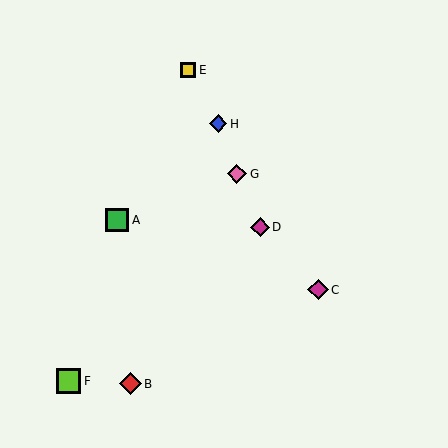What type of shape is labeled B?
Shape B is a red diamond.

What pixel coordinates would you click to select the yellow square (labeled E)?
Click at (188, 70) to select the yellow square E.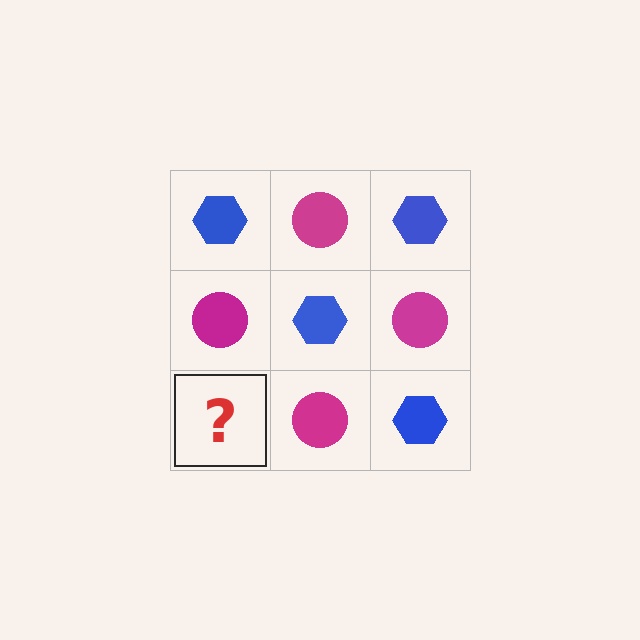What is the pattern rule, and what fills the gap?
The rule is that it alternates blue hexagon and magenta circle in a checkerboard pattern. The gap should be filled with a blue hexagon.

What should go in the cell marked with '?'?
The missing cell should contain a blue hexagon.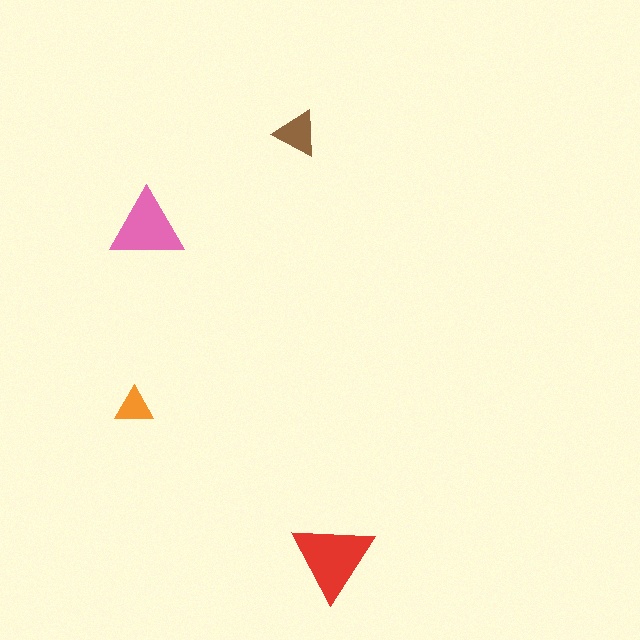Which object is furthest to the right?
The red triangle is rightmost.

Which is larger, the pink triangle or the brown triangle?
The pink one.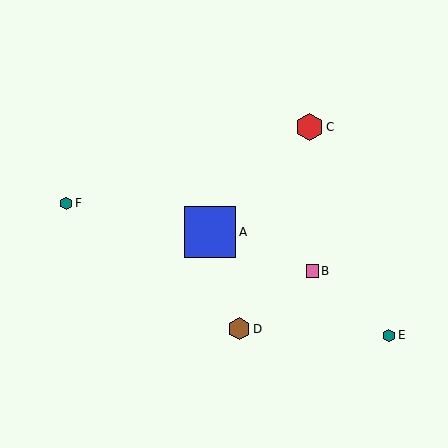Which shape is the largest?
The blue square (labeled A) is the largest.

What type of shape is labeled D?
Shape D is a brown hexagon.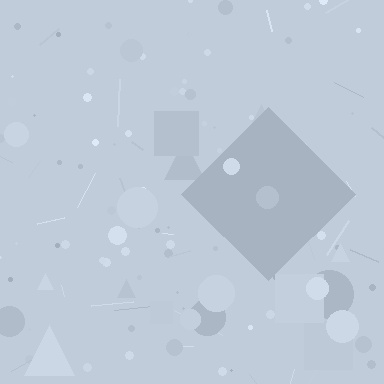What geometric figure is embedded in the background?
A diamond is embedded in the background.